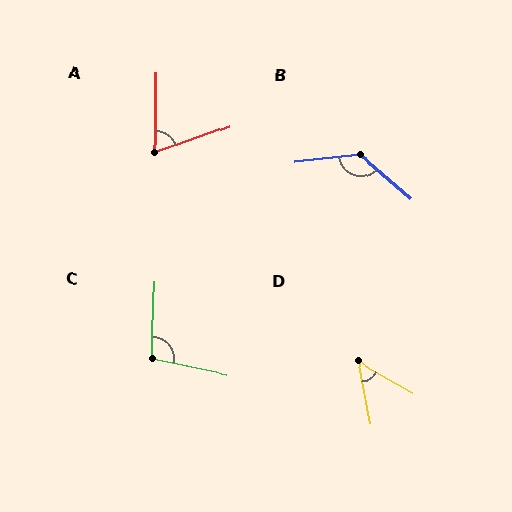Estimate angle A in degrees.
Approximately 70 degrees.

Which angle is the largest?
B, at approximately 133 degrees.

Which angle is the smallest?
D, at approximately 49 degrees.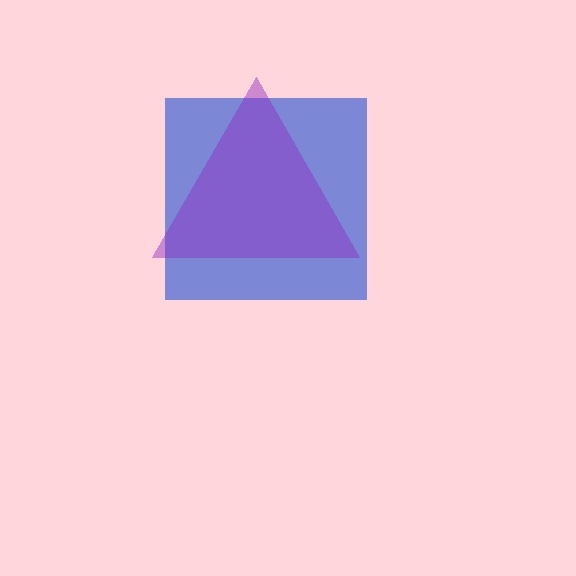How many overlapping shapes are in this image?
There are 2 overlapping shapes in the image.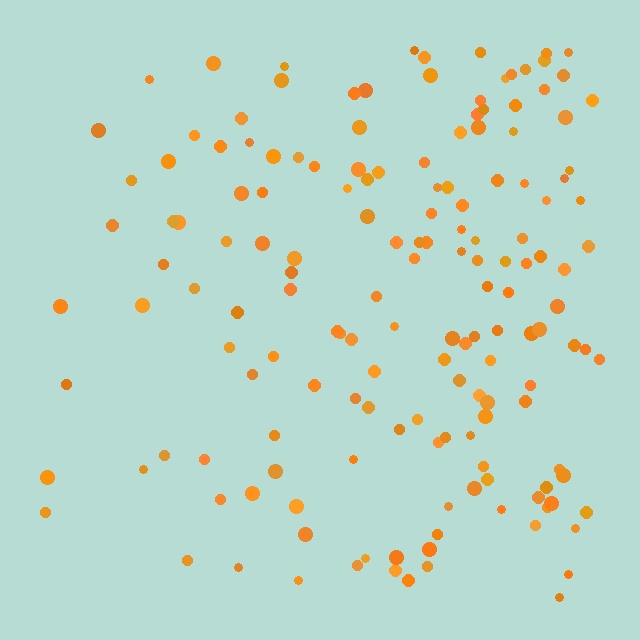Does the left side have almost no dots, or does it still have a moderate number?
Still a moderate number, just noticeably fewer than the right.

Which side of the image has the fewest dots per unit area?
The left.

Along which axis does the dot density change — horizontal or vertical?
Horizontal.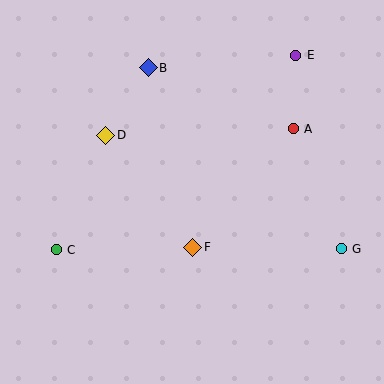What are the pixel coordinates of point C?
Point C is at (56, 250).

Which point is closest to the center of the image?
Point F at (193, 247) is closest to the center.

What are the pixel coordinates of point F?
Point F is at (193, 247).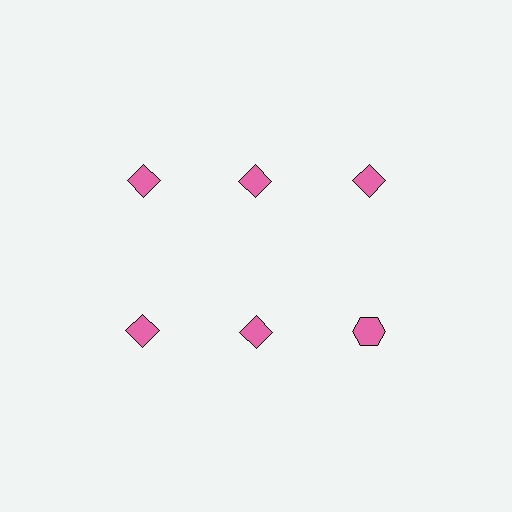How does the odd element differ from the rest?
It has a different shape: hexagon instead of diamond.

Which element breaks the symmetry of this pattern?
The pink hexagon in the second row, center column breaks the symmetry. All other shapes are pink diamonds.